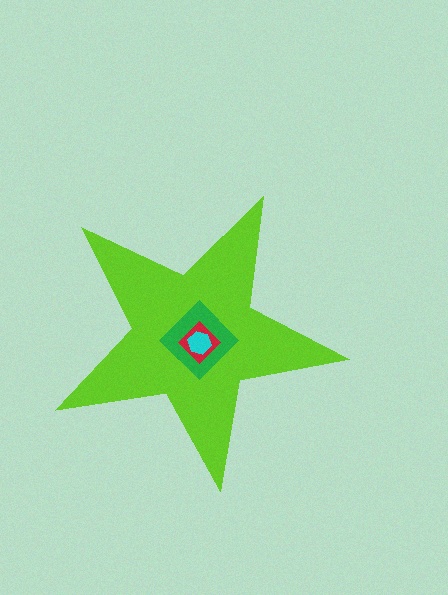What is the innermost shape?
The cyan hexagon.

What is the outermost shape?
The lime star.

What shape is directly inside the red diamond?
The cyan hexagon.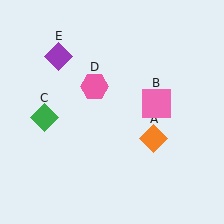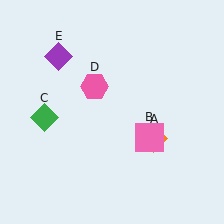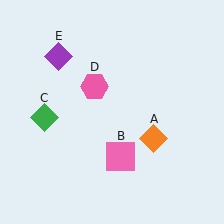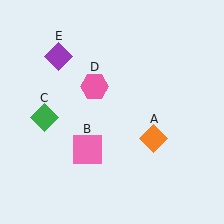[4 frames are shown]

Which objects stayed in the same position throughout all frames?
Orange diamond (object A) and green diamond (object C) and pink hexagon (object D) and purple diamond (object E) remained stationary.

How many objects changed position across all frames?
1 object changed position: pink square (object B).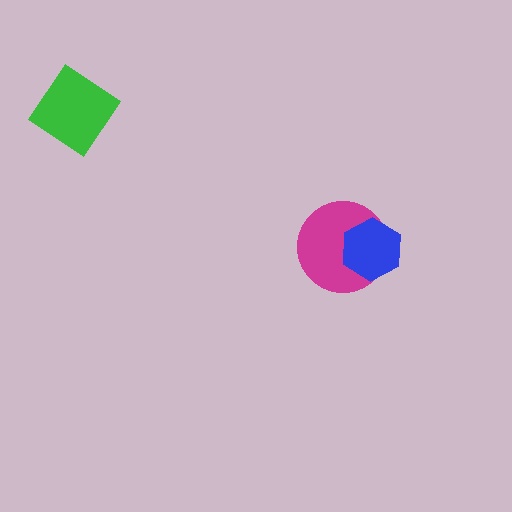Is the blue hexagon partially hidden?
No, no other shape covers it.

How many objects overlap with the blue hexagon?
1 object overlaps with the blue hexagon.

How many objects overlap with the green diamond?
0 objects overlap with the green diamond.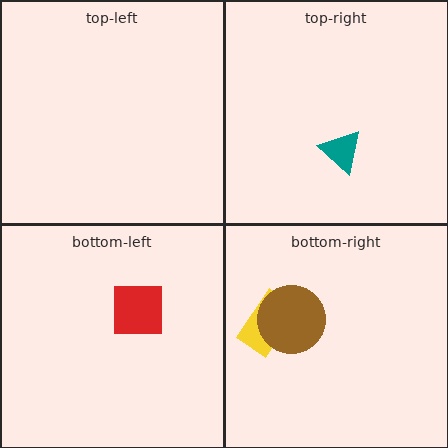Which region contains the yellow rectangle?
The bottom-right region.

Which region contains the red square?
The bottom-left region.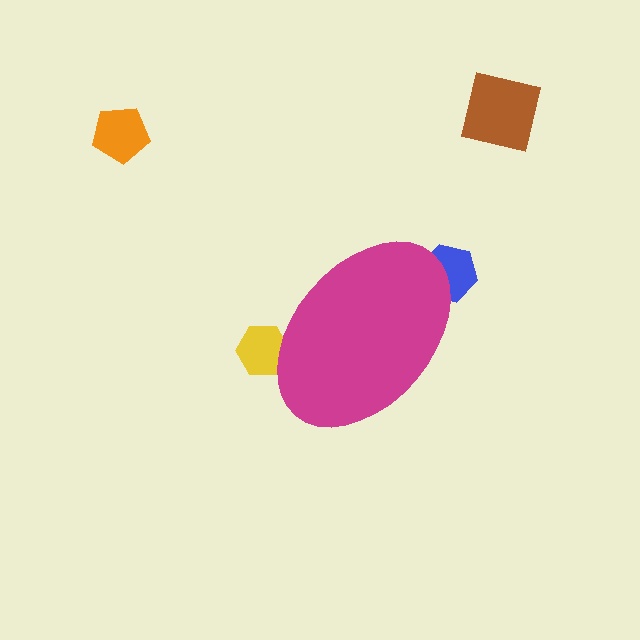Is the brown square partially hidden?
No, the brown square is fully visible.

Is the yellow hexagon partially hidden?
Yes, the yellow hexagon is partially hidden behind the magenta ellipse.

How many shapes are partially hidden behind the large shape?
2 shapes are partially hidden.